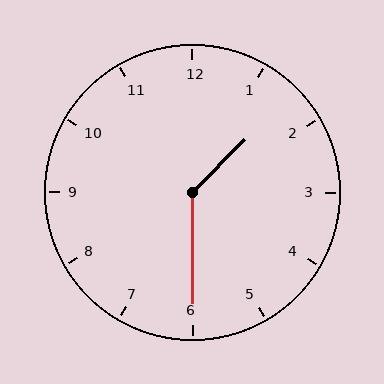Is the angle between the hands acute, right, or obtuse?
It is obtuse.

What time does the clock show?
1:30.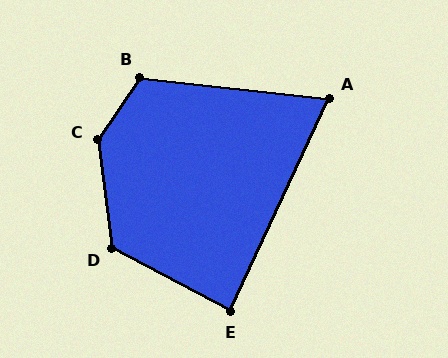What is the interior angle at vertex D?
Approximately 125 degrees (obtuse).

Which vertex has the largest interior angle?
C, at approximately 139 degrees.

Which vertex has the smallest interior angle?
A, at approximately 72 degrees.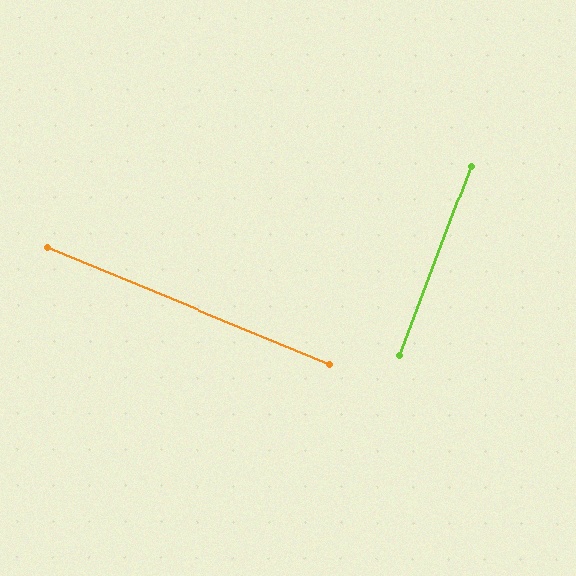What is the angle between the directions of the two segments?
Approximately 88 degrees.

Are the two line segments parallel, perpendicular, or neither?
Perpendicular — they meet at approximately 88°.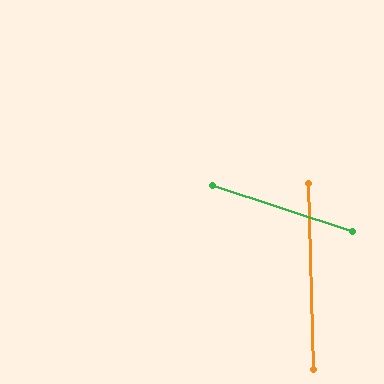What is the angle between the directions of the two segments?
Approximately 70 degrees.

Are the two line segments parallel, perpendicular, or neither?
Neither parallel nor perpendicular — they differ by about 70°.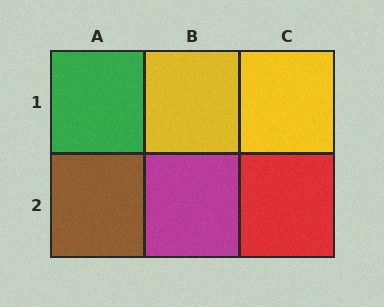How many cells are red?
1 cell is red.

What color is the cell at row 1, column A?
Green.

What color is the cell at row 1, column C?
Yellow.